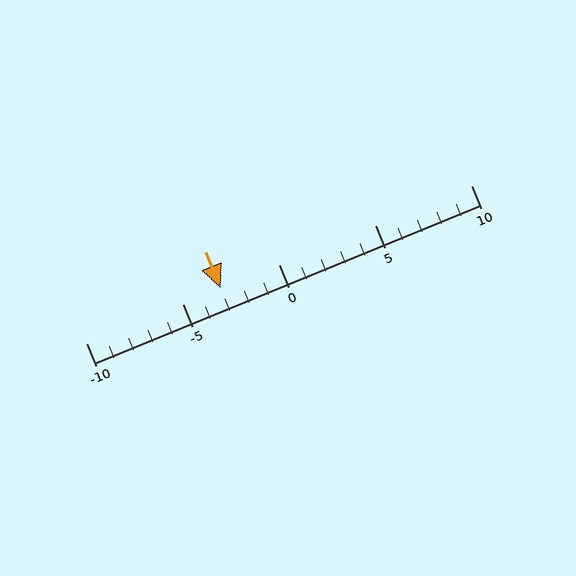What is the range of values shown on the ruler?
The ruler shows values from -10 to 10.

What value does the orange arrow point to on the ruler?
The orange arrow points to approximately -3.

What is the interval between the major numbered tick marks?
The major tick marks are spaced 5 units apart.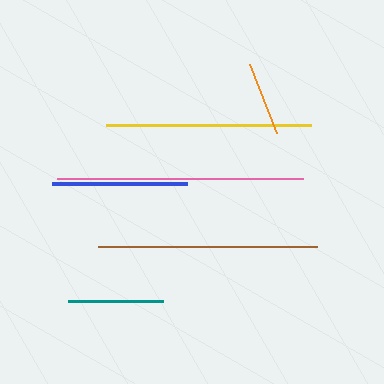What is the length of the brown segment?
The brown segment is approximately 218 pixels long.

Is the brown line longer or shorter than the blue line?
The brown line is longer than the blue line.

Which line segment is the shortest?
The orange line is the shortest at approximately 74 pixels.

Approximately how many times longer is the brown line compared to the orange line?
The brown line is approximately 2.9 times the length of the orange line.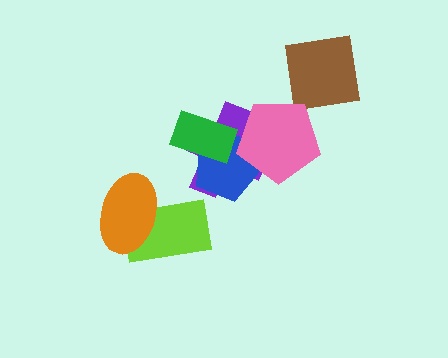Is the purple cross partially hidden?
Yes, it is partially covered by another shape.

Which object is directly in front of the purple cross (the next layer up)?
The blue pentagon is directly in front of the purple cross.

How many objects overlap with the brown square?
0 objects overlap with the brown square.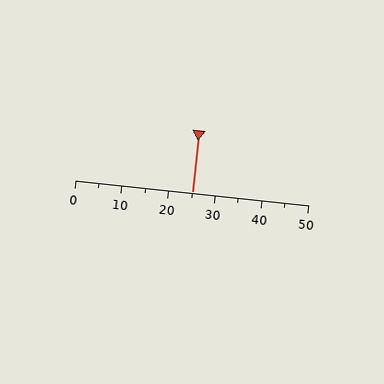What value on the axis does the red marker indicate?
The marker indicates approximately 25.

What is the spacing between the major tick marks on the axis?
The major ticks are spaced 10 apart.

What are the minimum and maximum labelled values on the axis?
The axis runs from 0 to 50.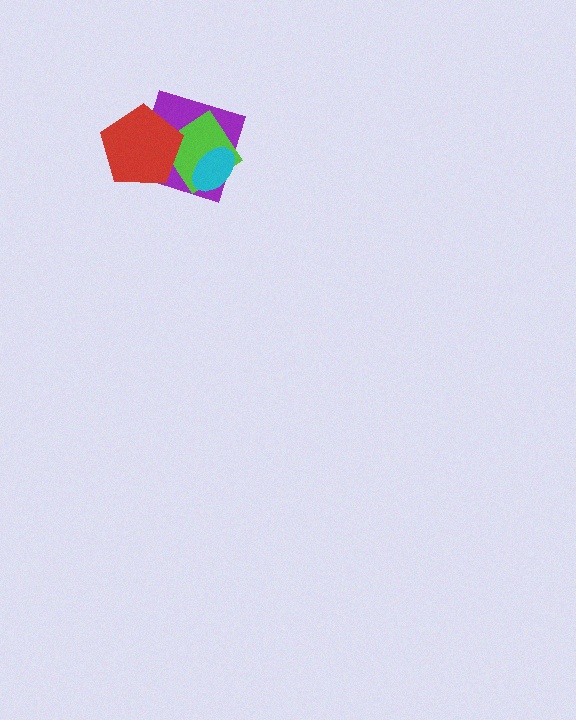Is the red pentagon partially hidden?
No, no other shape covers it.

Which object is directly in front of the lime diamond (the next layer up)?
The red pentagon is directly in front of the lime diamond.